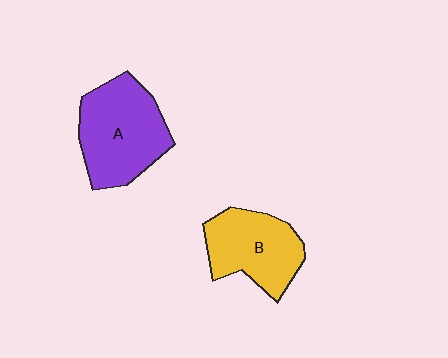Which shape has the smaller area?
Shape B (yellow).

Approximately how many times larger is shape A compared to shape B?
Approximately 1.2 times.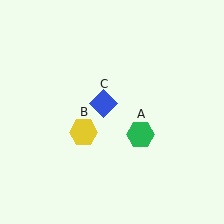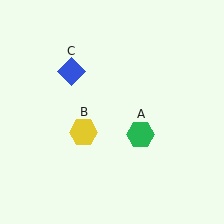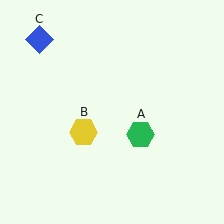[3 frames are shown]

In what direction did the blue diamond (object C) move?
The blue diamond (object C) moved up and to the left.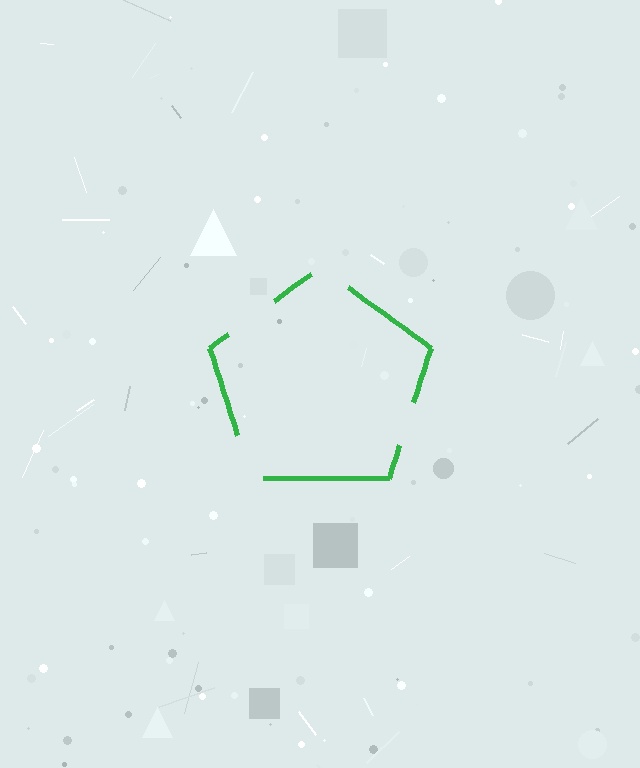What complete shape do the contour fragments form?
The contour fragments form a pentagon.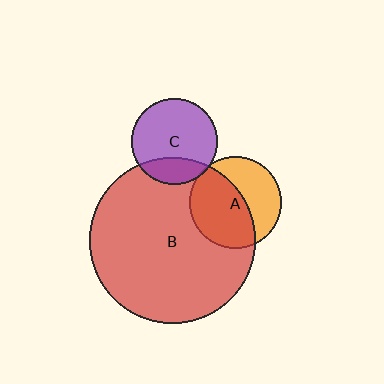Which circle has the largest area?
Circle B (red).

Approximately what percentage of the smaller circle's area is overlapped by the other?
Approximately 20%.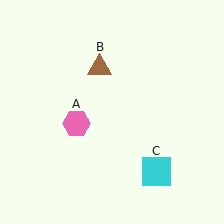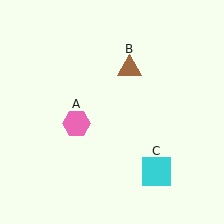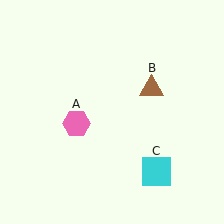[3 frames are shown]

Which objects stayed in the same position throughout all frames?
Pink hexagon (object A) and cyan square (object C) remained stationary.